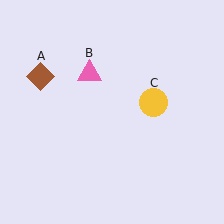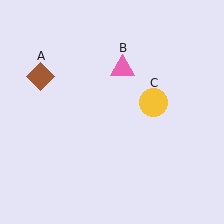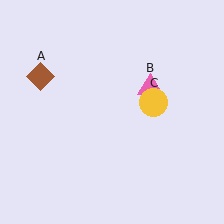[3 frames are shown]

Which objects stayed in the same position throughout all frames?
Brown diamond (object A) and yellow circle (object C) remained stationary.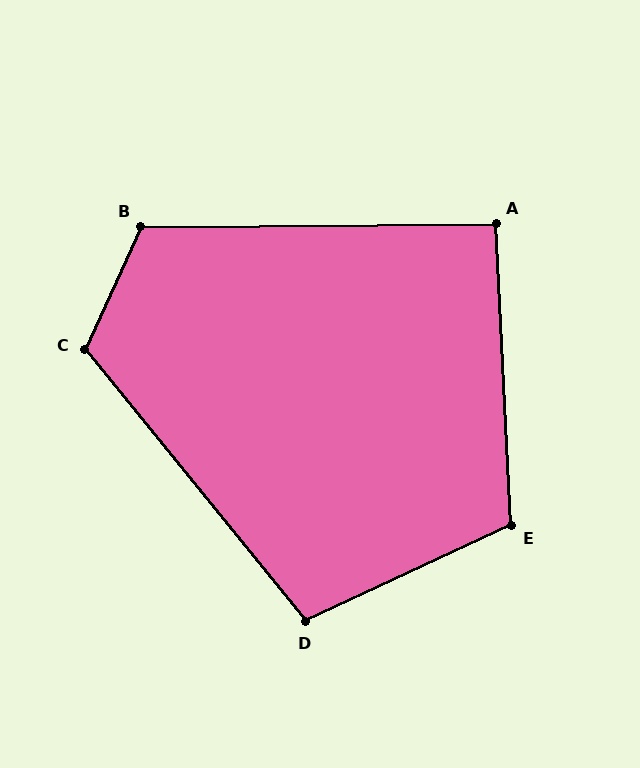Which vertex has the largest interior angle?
C, at approximately 116 degrees.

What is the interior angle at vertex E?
Approximately 112 degrees (obtuse).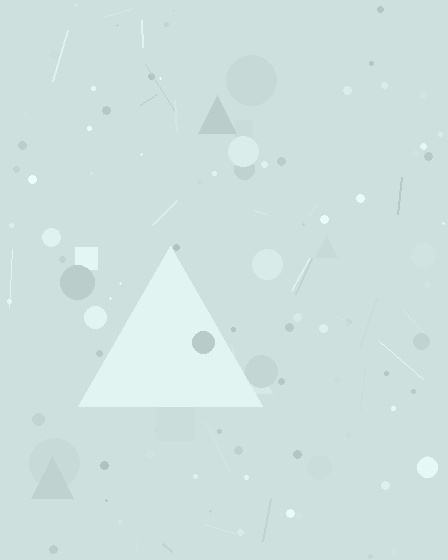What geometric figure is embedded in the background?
A triangle is embedded in the background.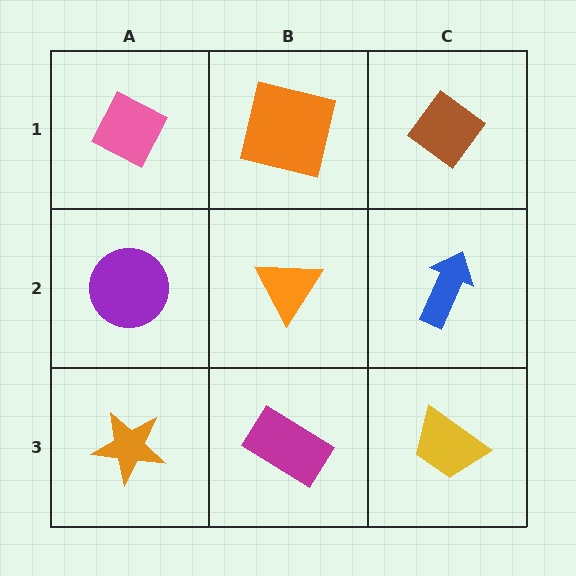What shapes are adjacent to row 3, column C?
A blue arrow (row 2, column C), a magenta rectangle (row 3, column B).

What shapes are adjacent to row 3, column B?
An orange triangle (row 2, column B), an orange star (row 3, column A), a yellow trapezoid (row 3, column C).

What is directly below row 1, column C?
A blue arrow.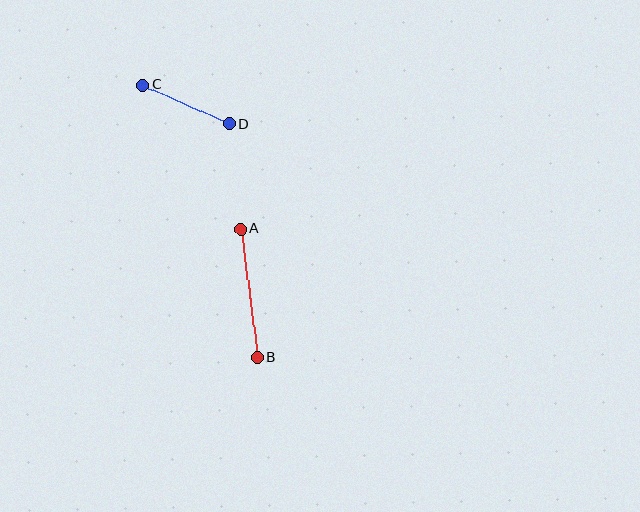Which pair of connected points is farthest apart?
Points A and B are farthest apart.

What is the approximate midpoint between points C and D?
The midpoint is at approximately (186, 104) pixels.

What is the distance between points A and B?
The distance is approximately 130 pixels.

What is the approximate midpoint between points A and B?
The midpoint is at approximately (249, 293) pixels.